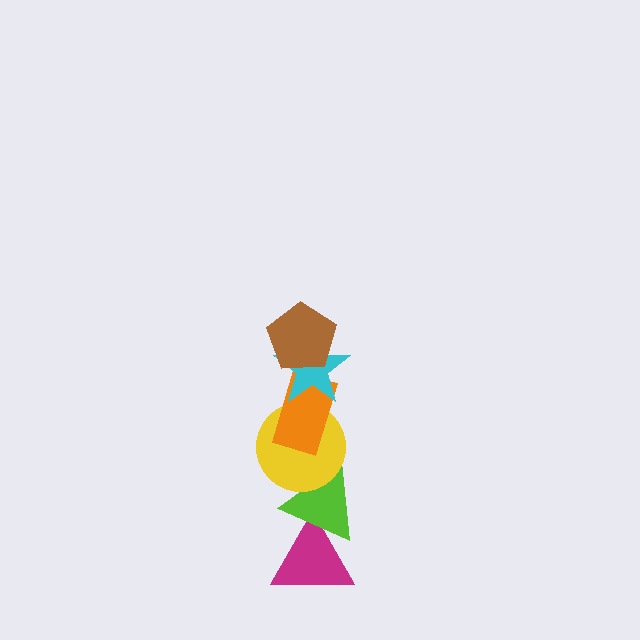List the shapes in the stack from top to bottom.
From top to bottom: the brown pentagon, the cyan star, the orange rectangle, the yellow circle, the lime triangle, the magenta triangle.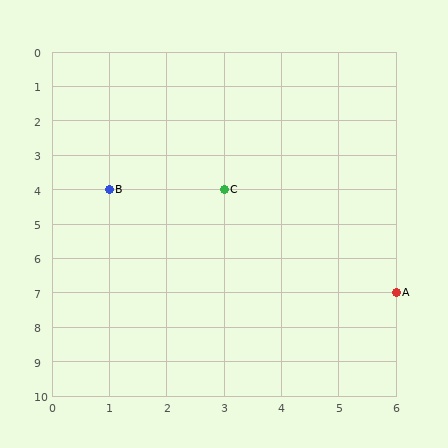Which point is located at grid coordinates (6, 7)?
Point A is at (6, 7).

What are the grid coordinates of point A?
Point A is at grid coordinates (6, 7).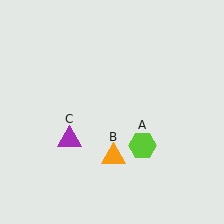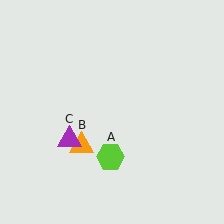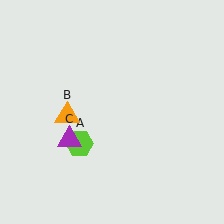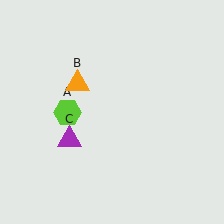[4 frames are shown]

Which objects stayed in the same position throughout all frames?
Purple triangle (object C) remained stationary.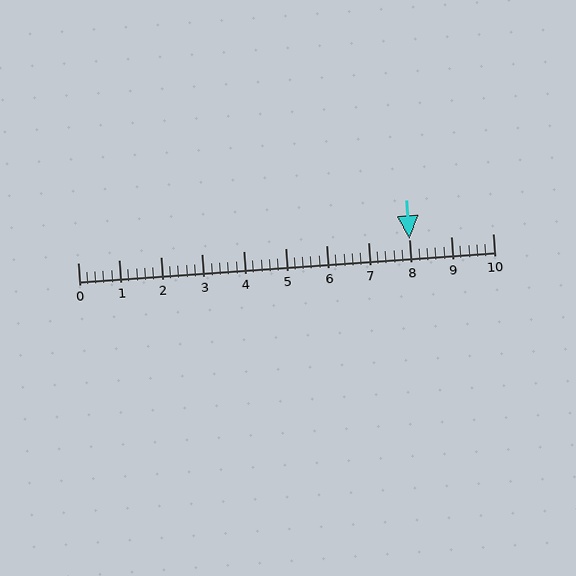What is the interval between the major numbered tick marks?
The major tick marks are spaced 1 units apart.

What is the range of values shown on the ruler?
The ruler shows values from 0 to 10.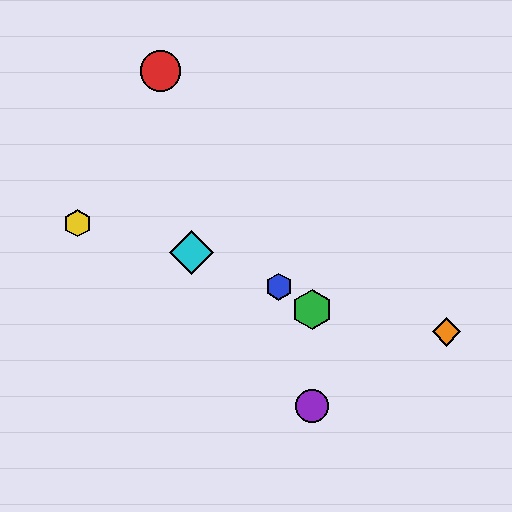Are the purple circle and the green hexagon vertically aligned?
Yes, both are at x≈312.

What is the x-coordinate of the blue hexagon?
The blue hexagon is at x≈279.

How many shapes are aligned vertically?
2 shapes (the green hexagon, the purple circle) are aligned vertically.